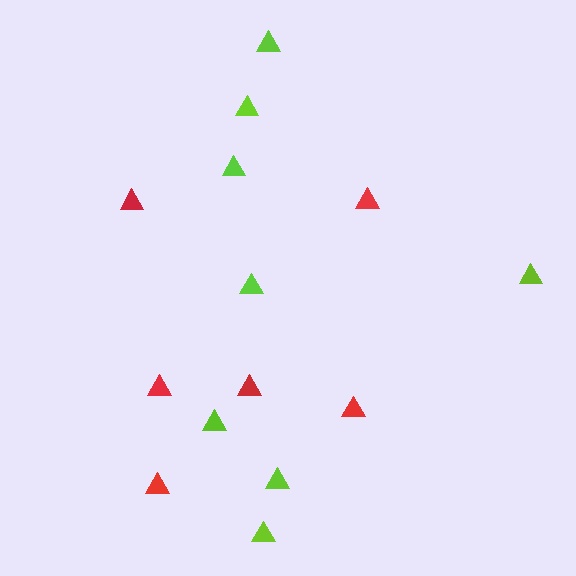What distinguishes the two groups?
There are 2 groups: one group of lime triangles (8) and one group of red triangles (6).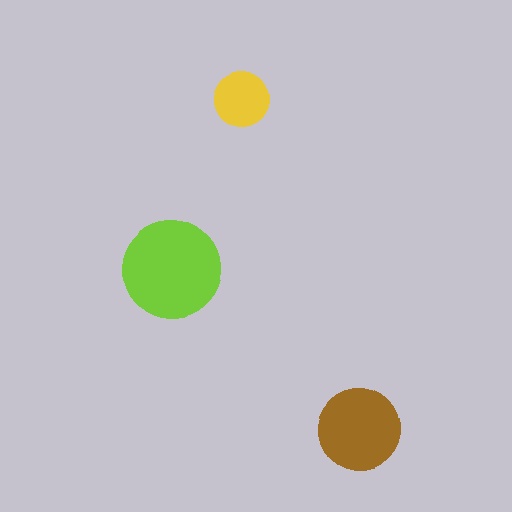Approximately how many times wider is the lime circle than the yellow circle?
About 2 times wider.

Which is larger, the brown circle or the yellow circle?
The brown one.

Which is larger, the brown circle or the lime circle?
The lime one.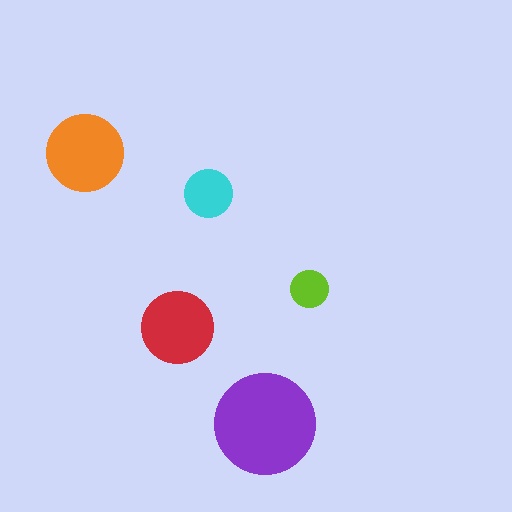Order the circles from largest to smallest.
the purple one, the orange one, the red one, the cyan one, the lime one.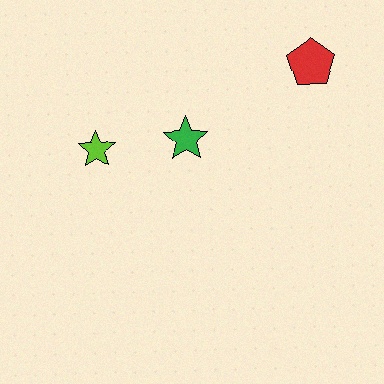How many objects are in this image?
There are 3 objects.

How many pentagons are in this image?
There is 1 pentagon.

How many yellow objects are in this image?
There are no yellow objects.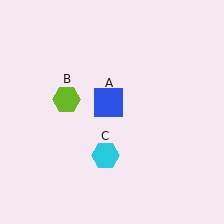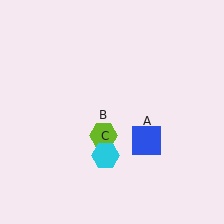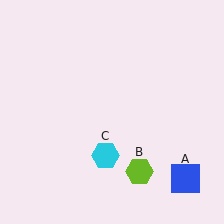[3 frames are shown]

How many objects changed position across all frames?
2 objects changed position: blue square (object A), lime hexagon (object B).